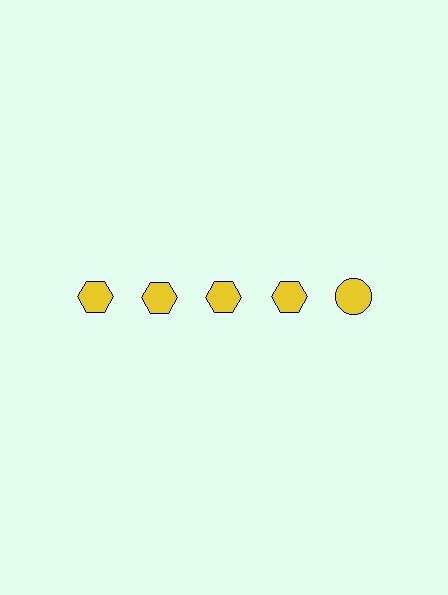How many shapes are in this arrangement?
There are 5 shapes arranged in a grid pattern.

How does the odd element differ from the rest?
It has a different shape: circle instead of hexagon.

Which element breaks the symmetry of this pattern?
The yellow circle in the top row, rightmost column breaks the symmetry. All other shapes are yellow hexagons.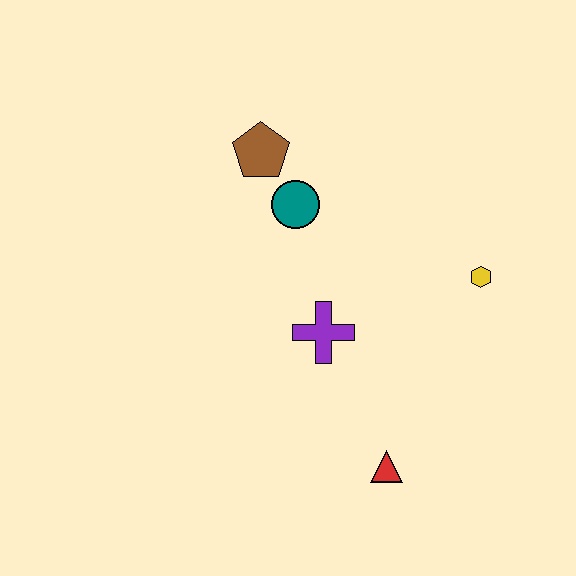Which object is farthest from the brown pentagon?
The red triangle is farthest from the brown pentagon.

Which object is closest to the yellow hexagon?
The purple cross is closest to the yellow hexagon.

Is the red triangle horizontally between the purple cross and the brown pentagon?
No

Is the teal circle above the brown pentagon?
No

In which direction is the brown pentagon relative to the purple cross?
The brown pentagon is above the purple cross.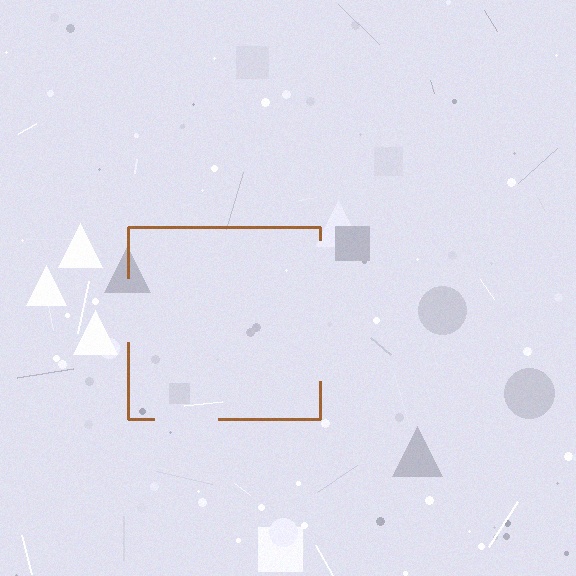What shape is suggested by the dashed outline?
The dashed outline suggests a square.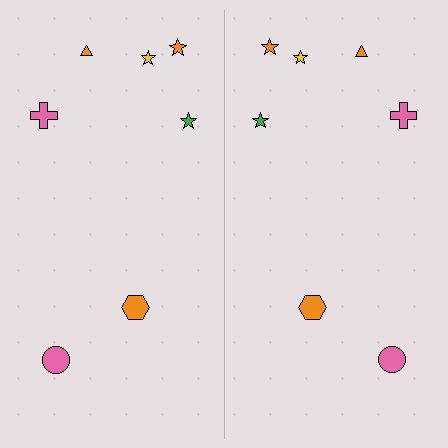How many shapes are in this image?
There are 14 shapes in this image.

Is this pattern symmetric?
Yes, this pattern has bilateral (reflection) symmetry.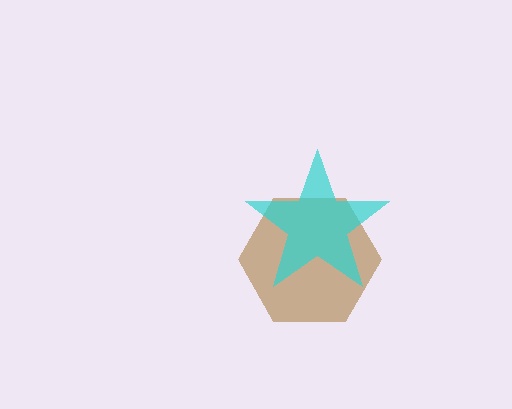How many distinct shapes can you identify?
There are 2 distinct shapes: a brown hexagon, a cyan star.